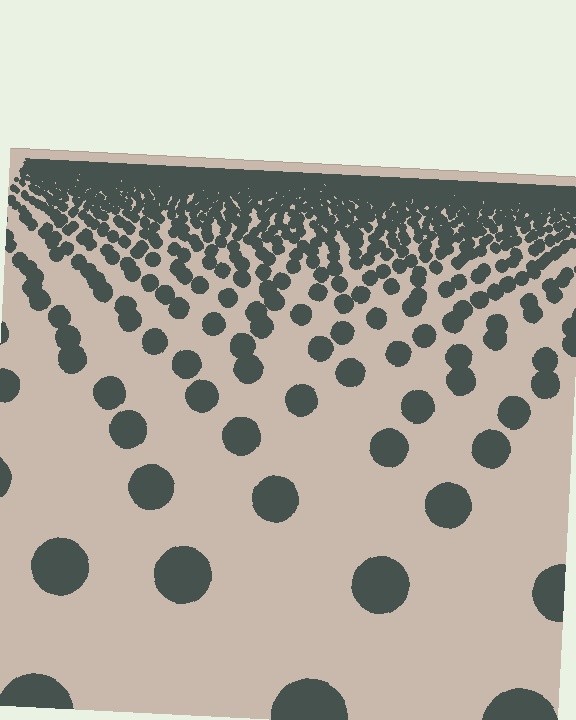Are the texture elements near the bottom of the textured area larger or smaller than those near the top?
Larger. Near the bottom, elements are closer to the viewer and appear at a bigger on-screen size.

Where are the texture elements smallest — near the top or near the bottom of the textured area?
Near the top.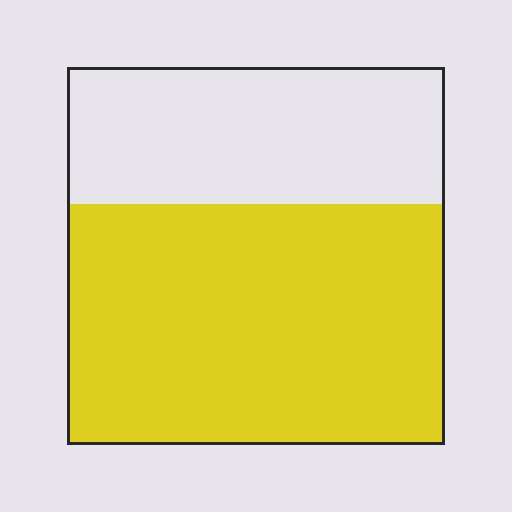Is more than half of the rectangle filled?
Yes.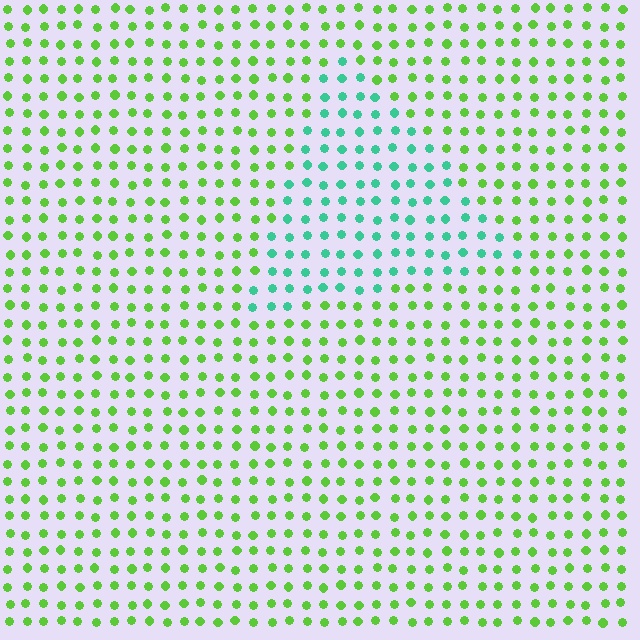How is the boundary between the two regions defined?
The boundary is defined purely by a slight shift in hue (about 53 degrees). Spacing, size, and orientation are identical on both sides.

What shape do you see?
I see a triangle.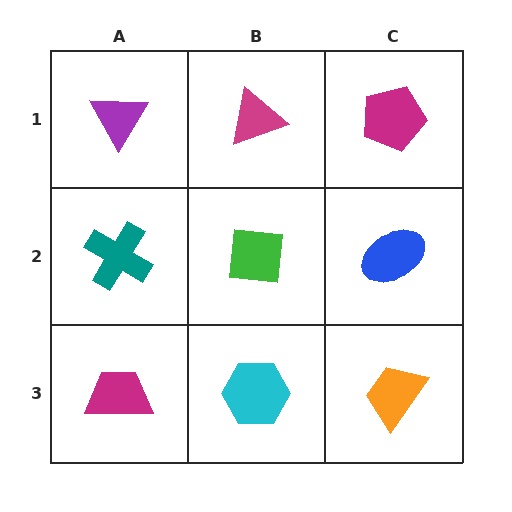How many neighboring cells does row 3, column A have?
2.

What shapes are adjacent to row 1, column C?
A blue ellipse (row 2, column C), a magenta triangle (row 1, column B).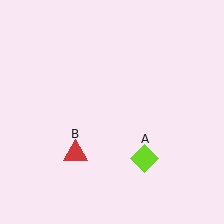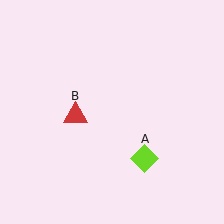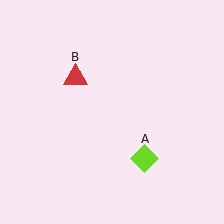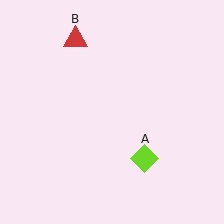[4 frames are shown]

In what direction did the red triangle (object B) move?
The red triangle (object B) moved up.